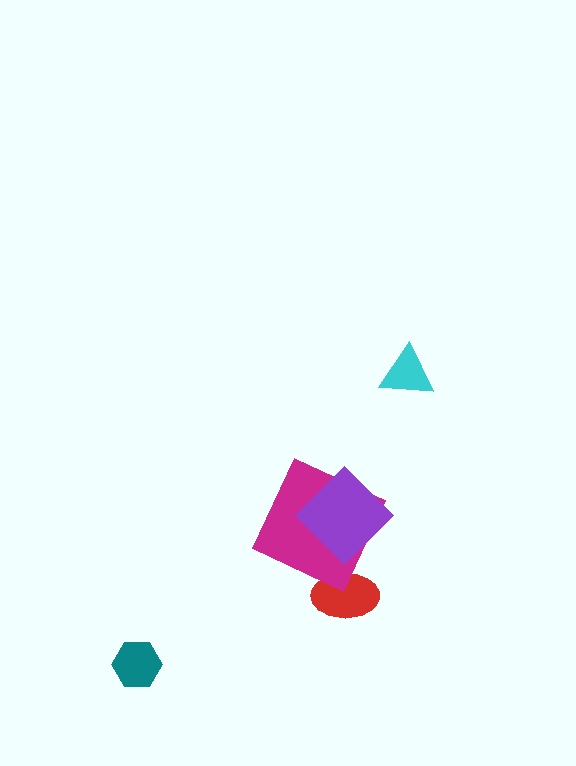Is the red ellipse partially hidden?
Yes, it is partially covered by another shape.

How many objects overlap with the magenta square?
2 objects overlap with the magenta square.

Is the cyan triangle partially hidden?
No, no other shape covers it.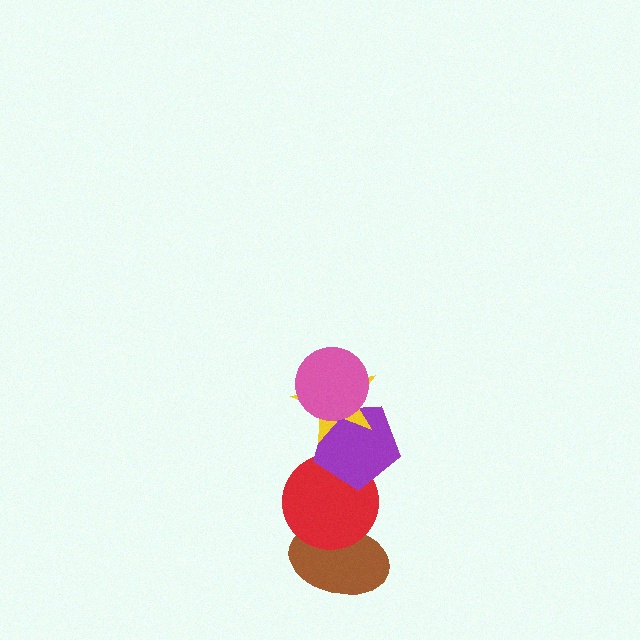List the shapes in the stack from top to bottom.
From top to bottom: the pink circle, the yellow star, the purple pentagon, the red circle, the brown ellipse.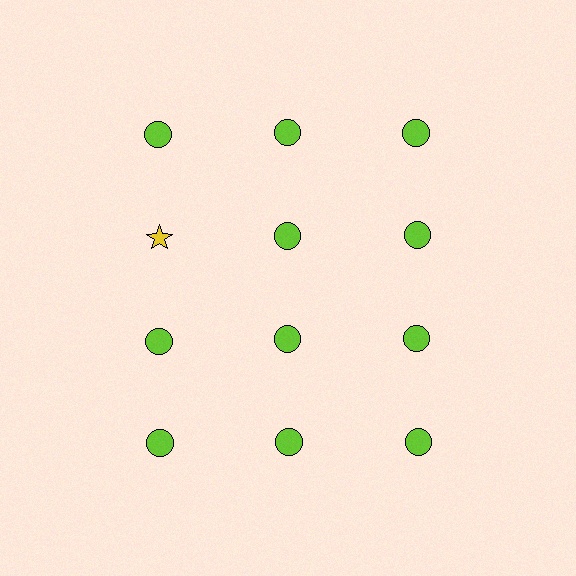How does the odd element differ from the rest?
It differs in both color (yellow instead of lime) and shape (star instead of circle).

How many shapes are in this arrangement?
There are 12 shapes arranged in a grid pattern.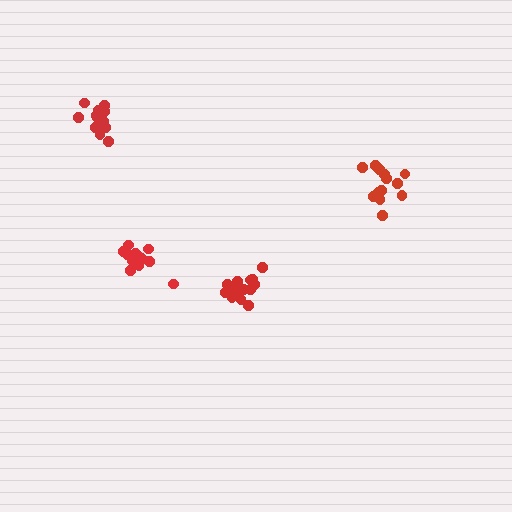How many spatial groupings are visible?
There are 4 spatial groupings.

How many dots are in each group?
Group 1: 12 dots, Group 2: 13 dots, Group 3: 15 dots, Group 4: 14 dots (54 total).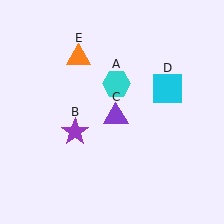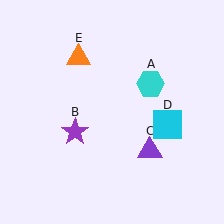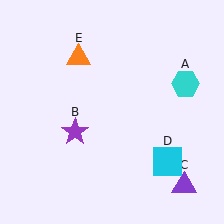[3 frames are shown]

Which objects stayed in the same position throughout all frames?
Purple star (object B) and orange triangle (object E) remained stationary.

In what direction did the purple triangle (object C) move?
The purple triangle (object C) moved down and to the right.